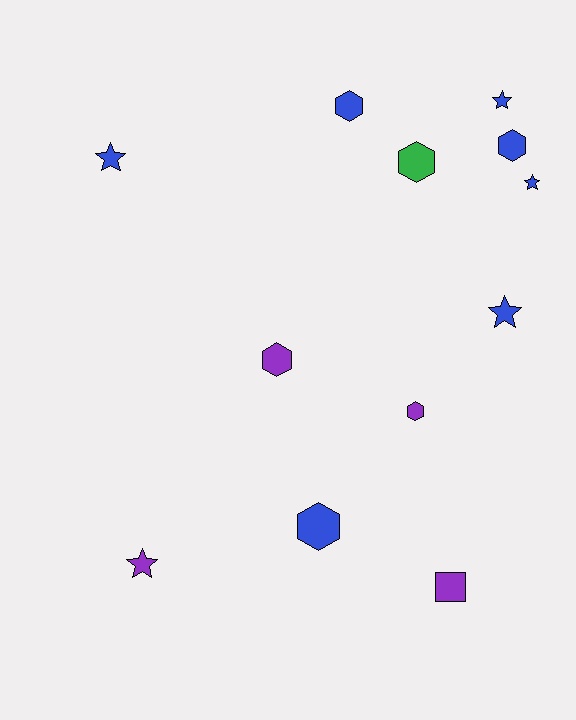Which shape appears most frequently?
Hexagon, with 6 objects.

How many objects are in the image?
There are 12 objects.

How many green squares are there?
There are no green squares.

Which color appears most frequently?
Blue, with 7 objects.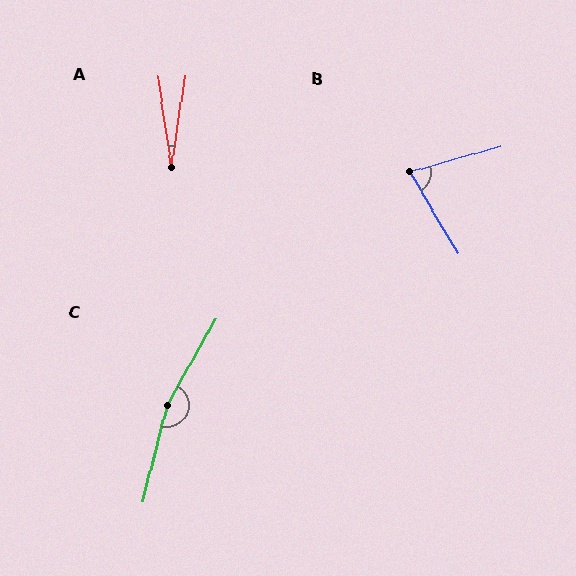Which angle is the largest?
C, at approximately 165 degrees.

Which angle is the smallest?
A, at approximately 17 degrees.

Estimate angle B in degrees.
Approximately 75 degrees.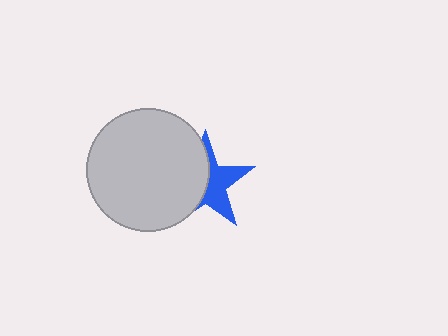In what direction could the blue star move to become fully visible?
The blue star could move right. That would shift it out from behind the light gray circle entirely.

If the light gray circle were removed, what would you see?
You would see the complete blue star.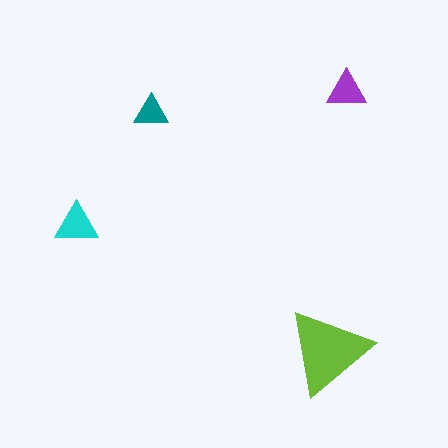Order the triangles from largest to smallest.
the lime one, the cyan one, the purple one, the teal one.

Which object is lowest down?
The lime triangle is bottommost.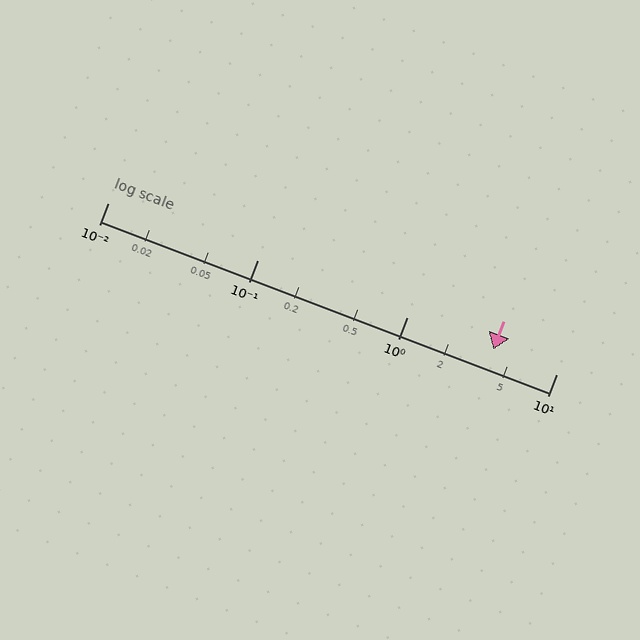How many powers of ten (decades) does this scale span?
The scale spans 3 decades, from 0.01 to 10.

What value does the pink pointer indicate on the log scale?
The pointer indicates approximately 3.8.